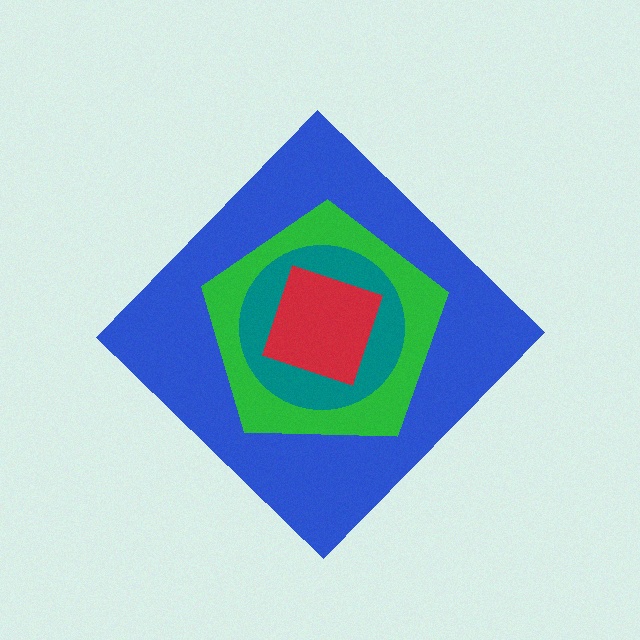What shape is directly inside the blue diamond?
The green pentagon.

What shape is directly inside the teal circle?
The red square.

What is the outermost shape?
The blue diamond.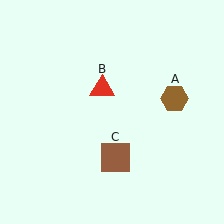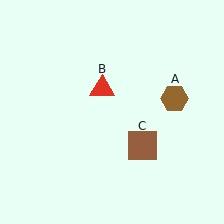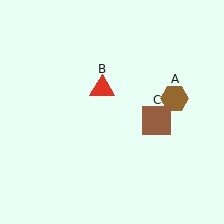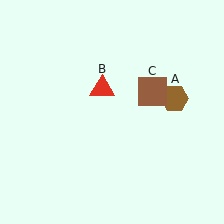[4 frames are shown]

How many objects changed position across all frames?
1 object changed position: brown square (object C).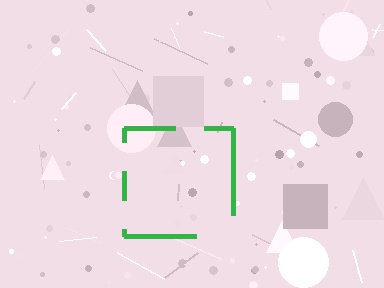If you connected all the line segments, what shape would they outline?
They would outline a square.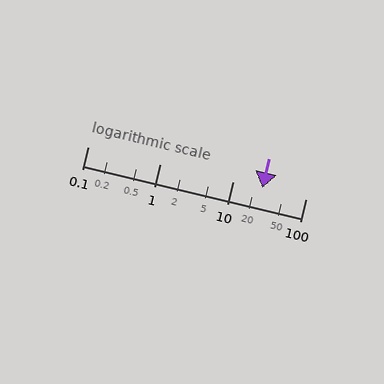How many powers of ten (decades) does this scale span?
The scale spans 3 decades, from 0.1 to 100.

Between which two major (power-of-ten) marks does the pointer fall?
The pointer is between 10 and 100.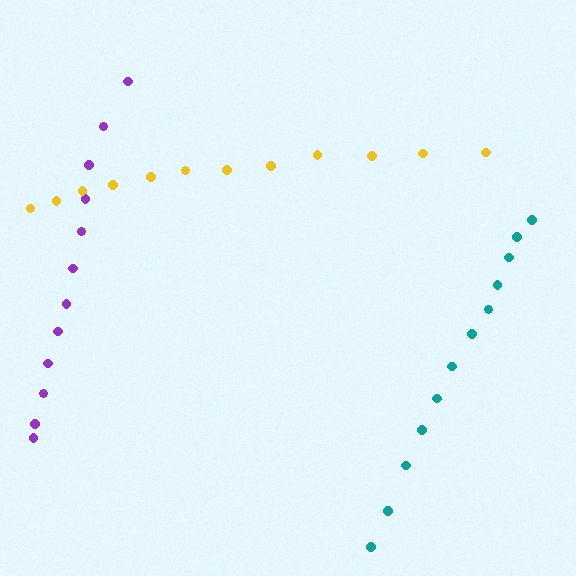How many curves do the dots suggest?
There are 3 distinct paths.